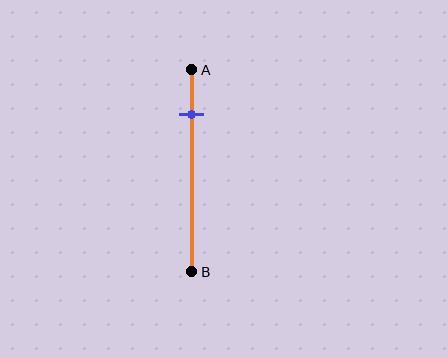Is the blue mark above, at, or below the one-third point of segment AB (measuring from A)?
The blue mark is above the one-third point of segment AB.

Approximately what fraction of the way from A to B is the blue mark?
The blue mark is approximately 20% of the way from A to B.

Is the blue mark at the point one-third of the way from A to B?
No, the mark is at about 20% from A, not at the 33% one-third point.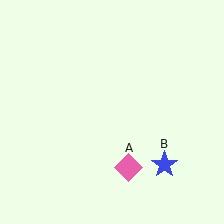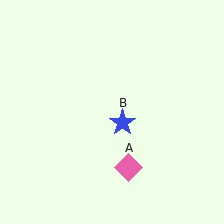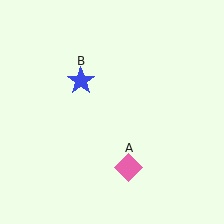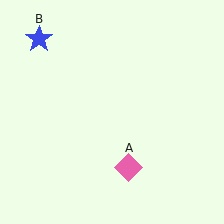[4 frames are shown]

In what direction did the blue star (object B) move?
The blue star (object B) moved up and to the left.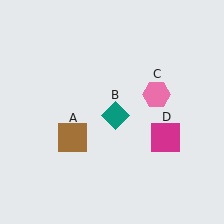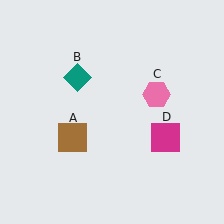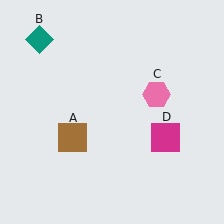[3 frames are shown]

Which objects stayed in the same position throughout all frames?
Brown square (object A) and pink hexagon (object C) and magenta square (object D) remained stationary.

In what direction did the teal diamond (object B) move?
The teal diamond (object B) moved up and to the left.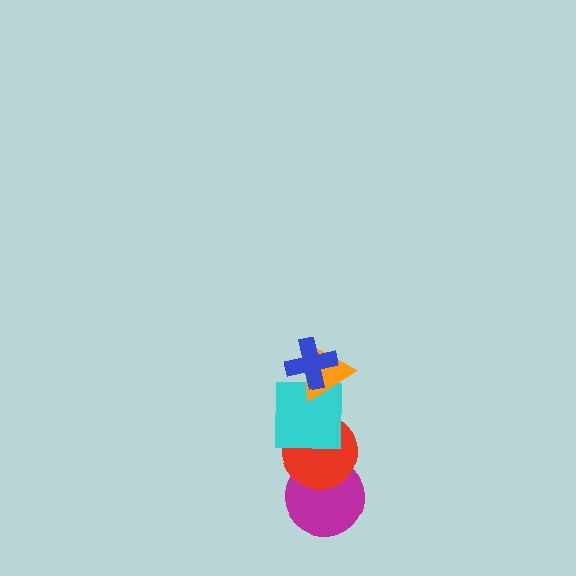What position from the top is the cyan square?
The cyan square is 3rd from the top.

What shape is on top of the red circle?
The cyan square is on top of the red circle.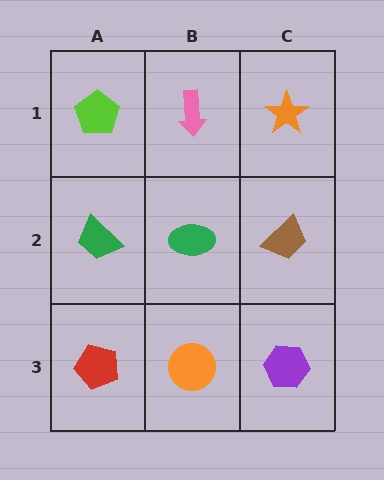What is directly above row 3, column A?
A green trapezoid.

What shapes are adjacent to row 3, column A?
A green trapezoid (row 2, column A), an orange circle (row 3, column B).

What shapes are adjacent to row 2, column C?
An orange star (row 1, column C), a purple hexagon (row 3, column C), a green ellipse (row 2, column B).